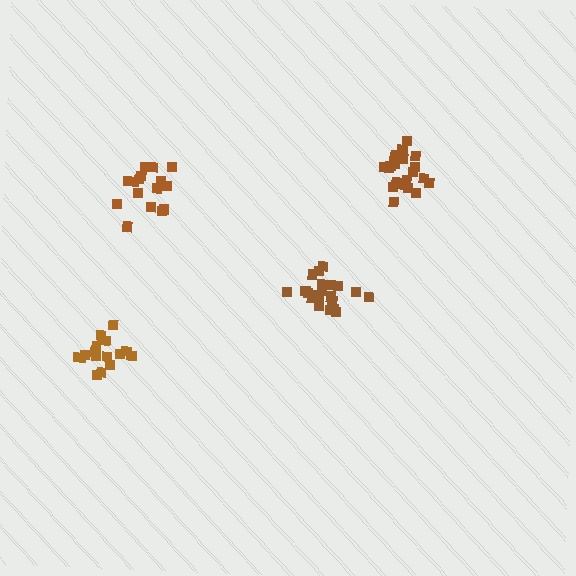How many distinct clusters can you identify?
There are 4 distinct clusters.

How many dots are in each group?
Group 1: 17 dots, Group 2: 21 dots, Group 3: 21 dots, Group 4: 16 dots (75 total).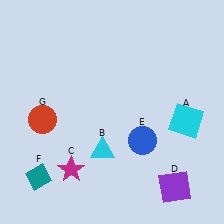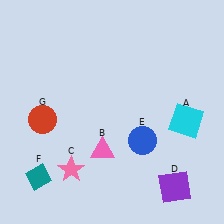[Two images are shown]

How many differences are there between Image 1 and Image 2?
There are 2 differences between the two images.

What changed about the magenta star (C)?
In Image 1, C is magenta. In Image 2, it changed to pink.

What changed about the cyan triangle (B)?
In Image 1, B is cyan. In Image 2, it changed to pink.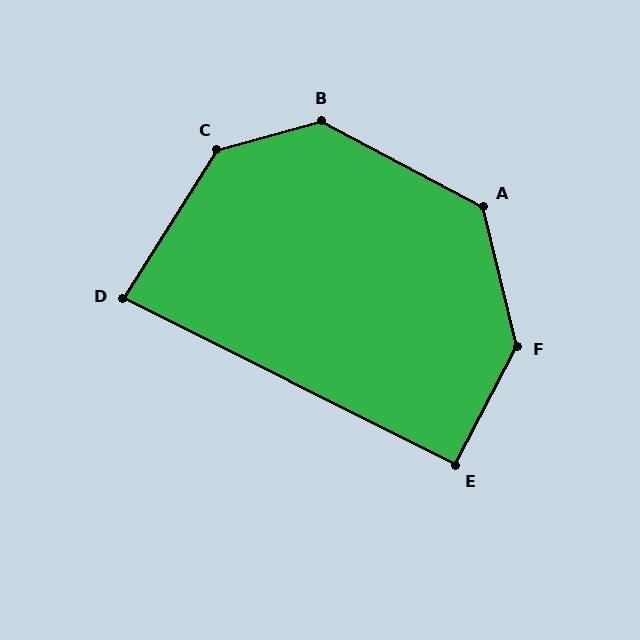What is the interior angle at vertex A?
Approximately 131 degrees (obtuse).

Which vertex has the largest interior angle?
F, at approximately 139 degrees.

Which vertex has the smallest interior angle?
D, at approximately 84 degrees.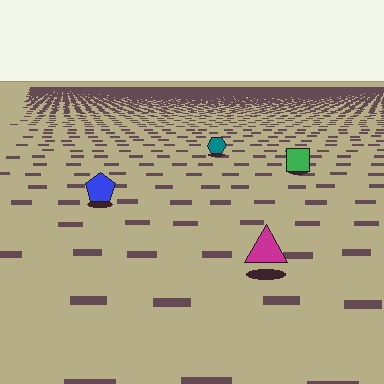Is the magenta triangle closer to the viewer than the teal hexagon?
Yes. The magenta triangle is closer — you can tell from the texture gradient: the ground texture is coarser near it.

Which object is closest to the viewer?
The magenta triangle is closest. The texture marks near it are larger and more spread out.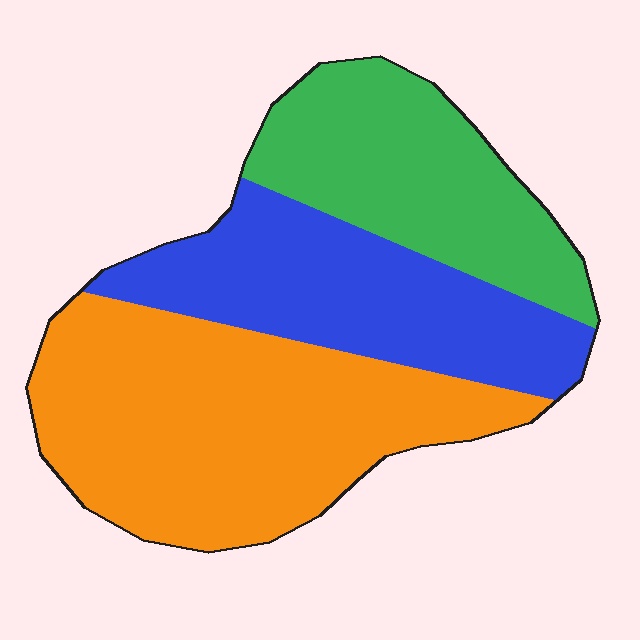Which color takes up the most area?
Orange, at roughly 45%.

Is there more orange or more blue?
Orange.